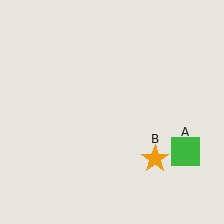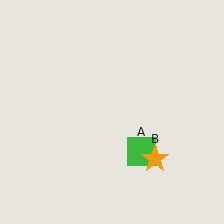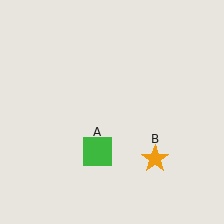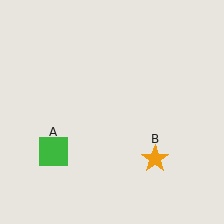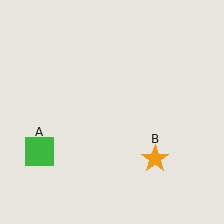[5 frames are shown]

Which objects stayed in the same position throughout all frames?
Orange star (object B) remained stationary.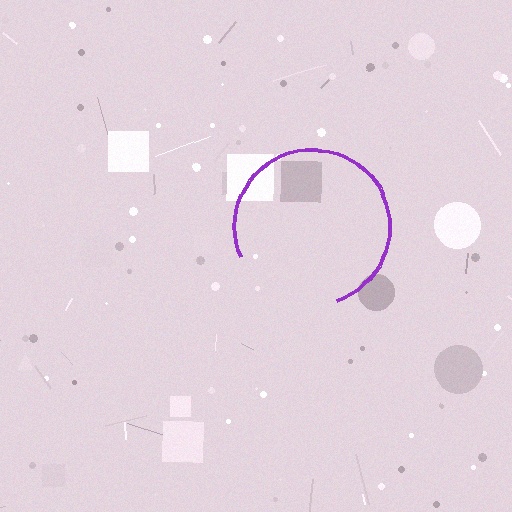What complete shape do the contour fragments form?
The contour fragments form a circle.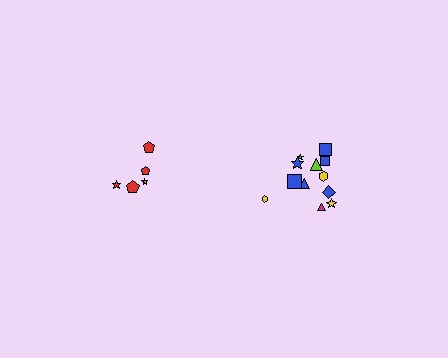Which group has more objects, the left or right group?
The right group.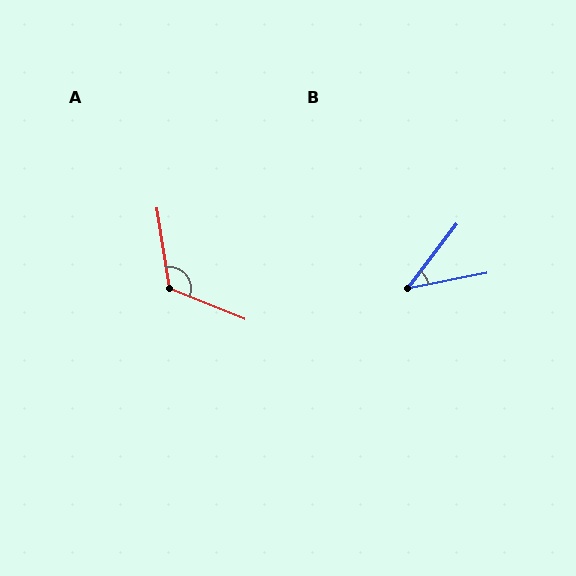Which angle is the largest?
A, at approximately 121 degrees.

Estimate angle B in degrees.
Approximately 42 degrees.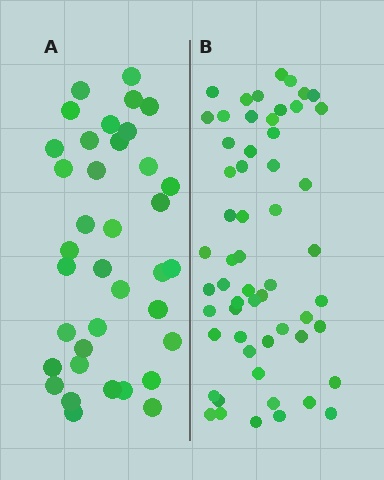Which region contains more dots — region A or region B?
Region B (the right region) has more dots.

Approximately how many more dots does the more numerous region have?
Region B has approximately 20 more dots than region A.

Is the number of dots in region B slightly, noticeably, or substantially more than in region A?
Region B has substantially more. The ratio is roughly 1.5 to 1.